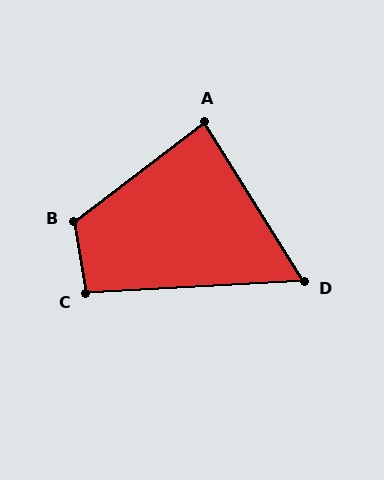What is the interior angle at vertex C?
Approximately 96 degrees (obtuse).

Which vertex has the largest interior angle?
B, at approximately 119 degrees.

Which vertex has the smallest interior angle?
D, at approximately 61 degrees.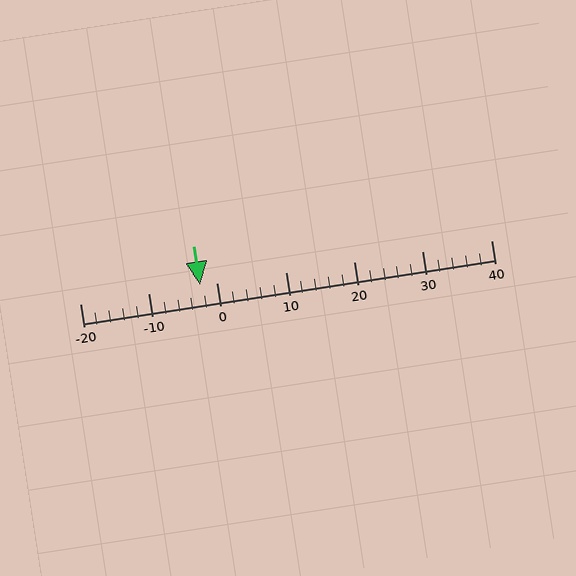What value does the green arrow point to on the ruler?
The green arrow points to approximately -2.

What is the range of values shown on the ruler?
The ruler shows values from -20 to 40.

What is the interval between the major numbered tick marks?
The major tick marks are spaced 10 units apart.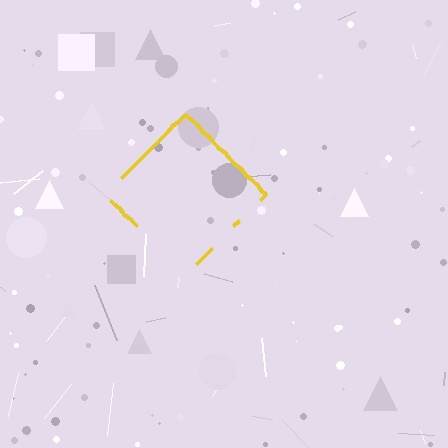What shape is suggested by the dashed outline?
The dashed outline suggests a diamond.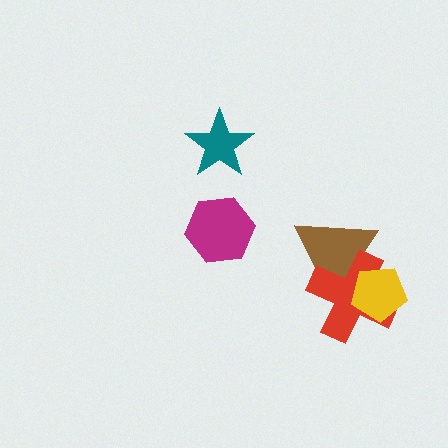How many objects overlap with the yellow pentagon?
2 objects overlap with the yellow pentagon.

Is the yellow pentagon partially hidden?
No, no other shape covers it.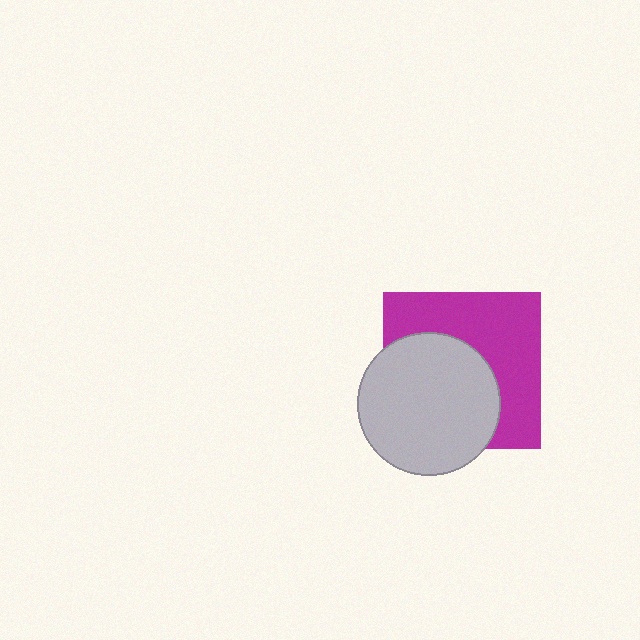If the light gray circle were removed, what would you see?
You would see the complete magenta square.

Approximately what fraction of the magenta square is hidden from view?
Roughly 49% of the magenta square is hidden behind the light gray circle.